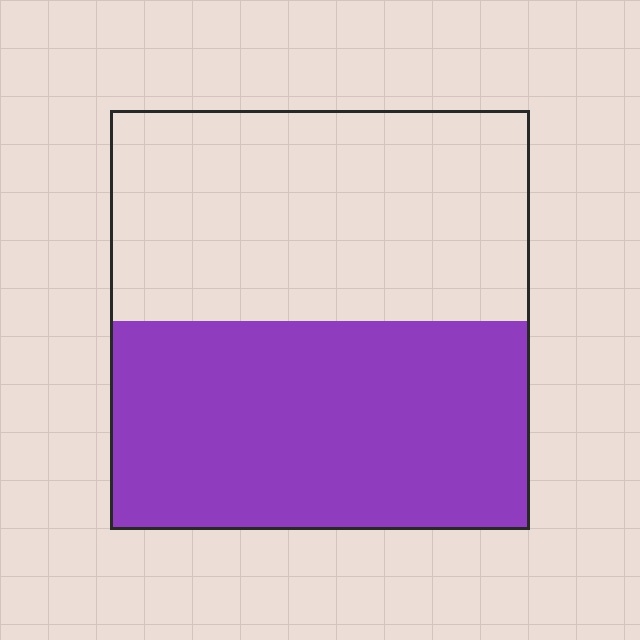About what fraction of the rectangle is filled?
About one half (1/2).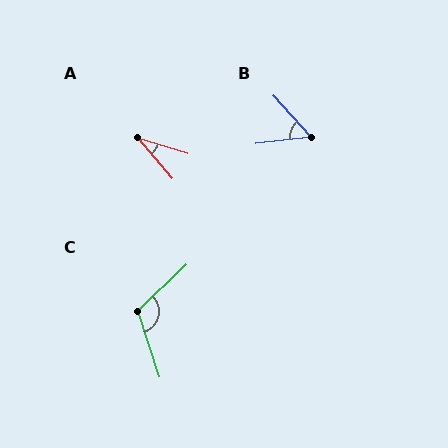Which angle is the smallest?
A, at approximately 33 degrees.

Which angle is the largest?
C, at approximately 116 degrees.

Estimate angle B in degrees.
Approximately 56 degrees.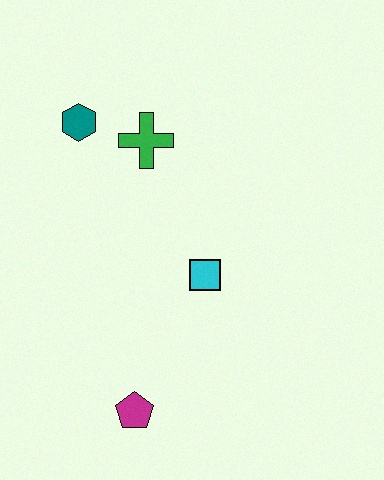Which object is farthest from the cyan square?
The teal hexagon is farthest from the cyan square.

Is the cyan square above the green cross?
No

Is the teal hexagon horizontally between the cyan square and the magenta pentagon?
No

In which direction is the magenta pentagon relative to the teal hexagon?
The magenta pentagon is below the teal hexagon.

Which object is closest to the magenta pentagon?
The cyan square is closest to the magenta pentagon.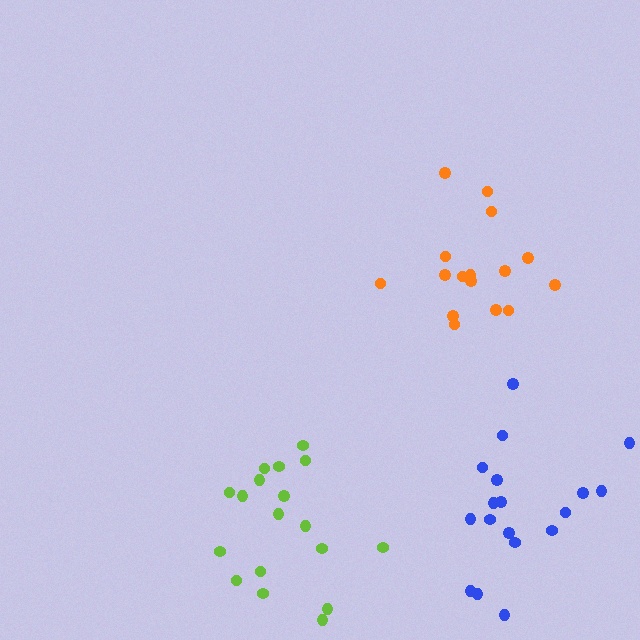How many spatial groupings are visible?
There are 3 spatial groupings.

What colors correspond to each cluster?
The clusters are colored: lime, blue, orange.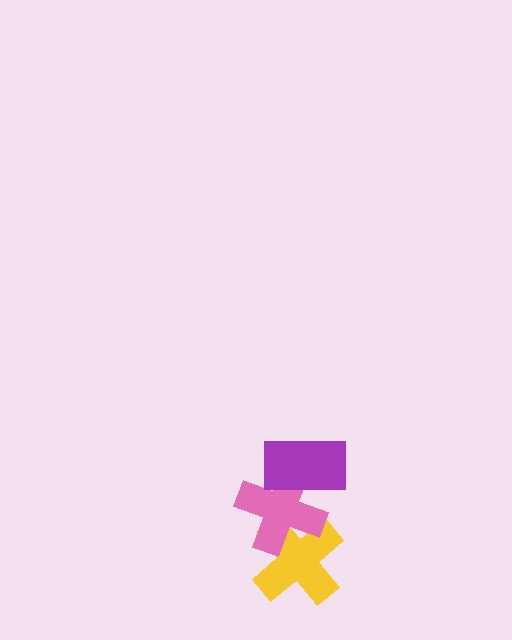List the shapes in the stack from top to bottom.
From top to bottom: the purple rectangle, the pink cross, the yellow cross.